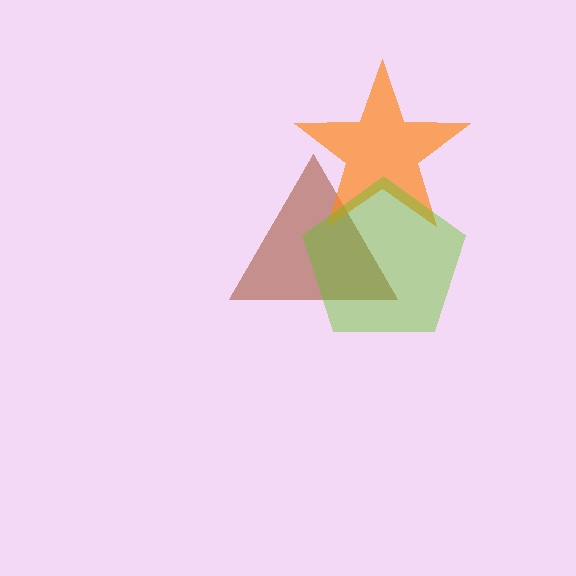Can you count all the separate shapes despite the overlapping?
Yes, there are 3 separate shapes.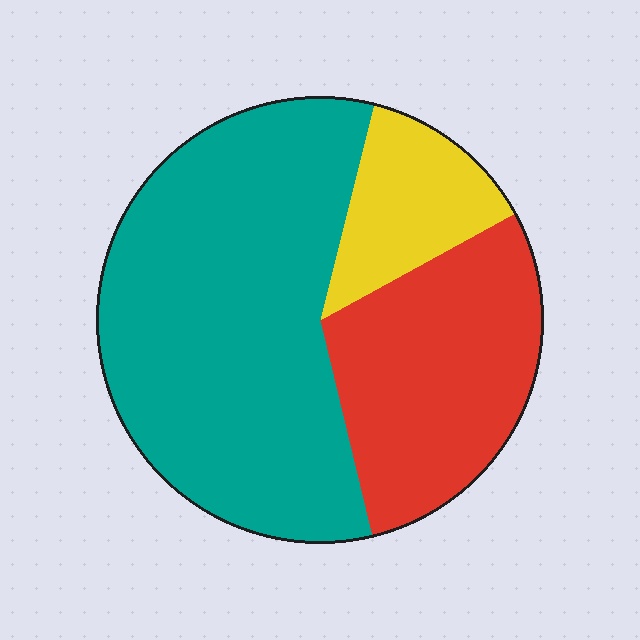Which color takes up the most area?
Teal, at roughly 60%.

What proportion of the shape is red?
Red covers about 30% of the shape.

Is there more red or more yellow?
Red.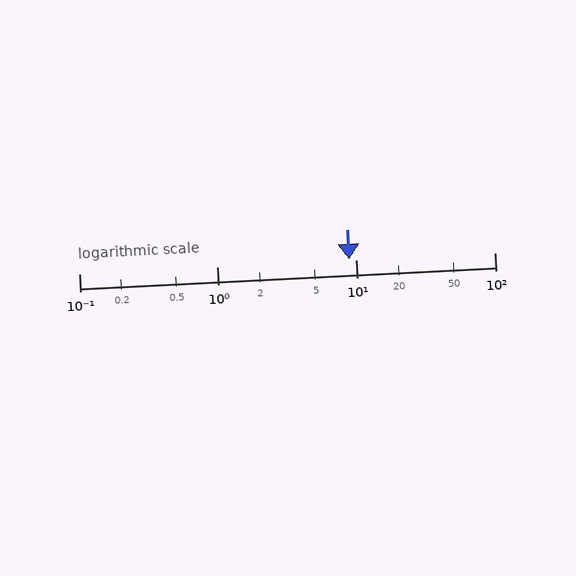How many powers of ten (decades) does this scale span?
The scale spans 3 decades, from 0.1 to 100.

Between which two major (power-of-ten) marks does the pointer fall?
The pointer is between 1 and 10.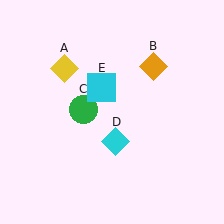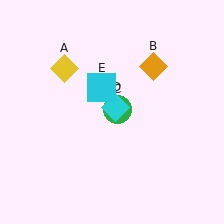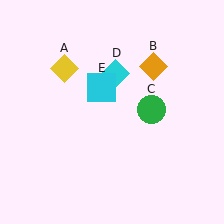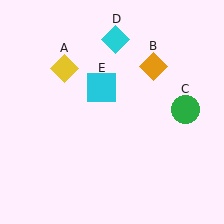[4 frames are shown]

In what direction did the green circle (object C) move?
The green circle (object C) moved right.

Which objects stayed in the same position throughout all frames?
Yellow diamond (object A) and orange diamond (object B) and cyan square (object E) remained stationary.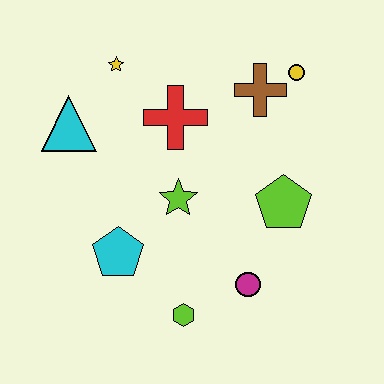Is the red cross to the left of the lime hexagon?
Yes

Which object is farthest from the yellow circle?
The lime hexagon is farthest from the yellow circle.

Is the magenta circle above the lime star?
No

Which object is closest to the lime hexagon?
The magenta circle is closest to the lime hexagon.